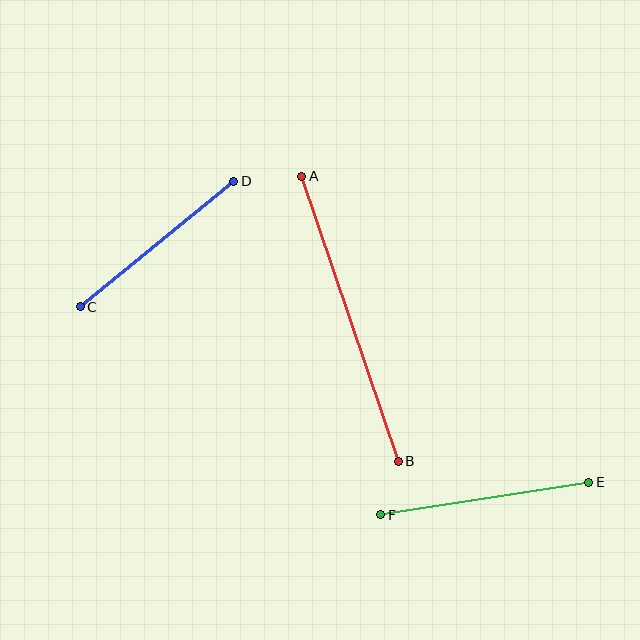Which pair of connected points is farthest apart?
Points A and B are farthest apart.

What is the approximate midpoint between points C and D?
The midpoint is at approximately (157, 244) pixels.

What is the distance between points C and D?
The distance is approximately 198 pixels.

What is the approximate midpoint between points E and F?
The midpoint is at approximately (485, 499) pixels.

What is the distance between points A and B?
The distance is approximately 301 pixels.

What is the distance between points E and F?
The distance is approximately 211 pixels.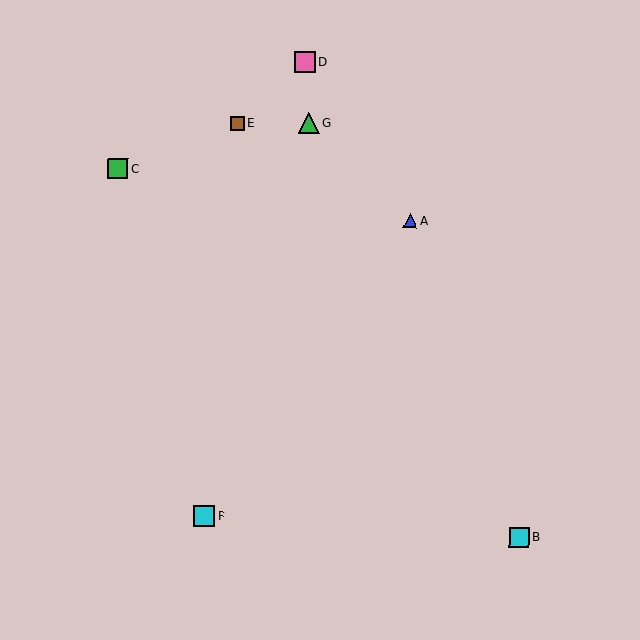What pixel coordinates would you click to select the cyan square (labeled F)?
Click at (204, 516) to select the cyan square F.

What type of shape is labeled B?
Shape B is a cyan square.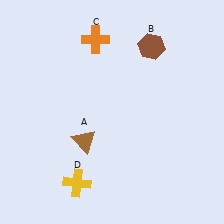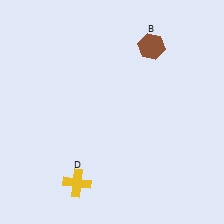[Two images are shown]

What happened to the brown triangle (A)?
The brown triangle (A) was removed in Image 2. It was in the bottom-left area of Image 1.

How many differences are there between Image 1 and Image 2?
There are 2 differences between the two images.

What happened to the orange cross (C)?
The orange cross (C) was removed in Image 2. It was in the top-left area of Image 1.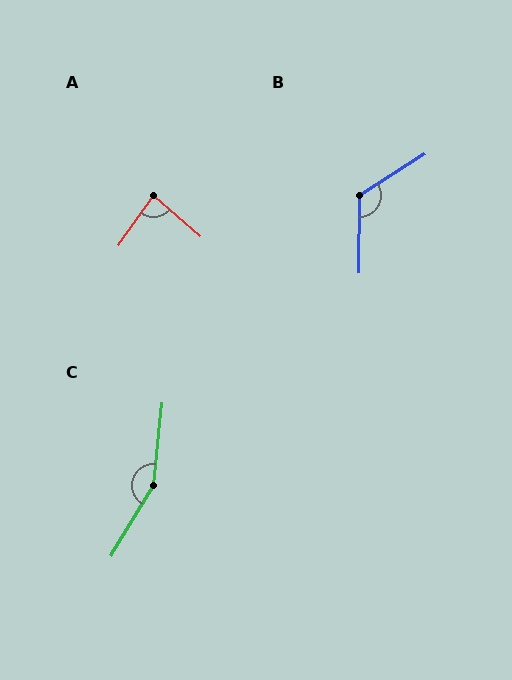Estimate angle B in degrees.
Approximately 123 degrees.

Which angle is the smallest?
A, at approximately 84 degrees.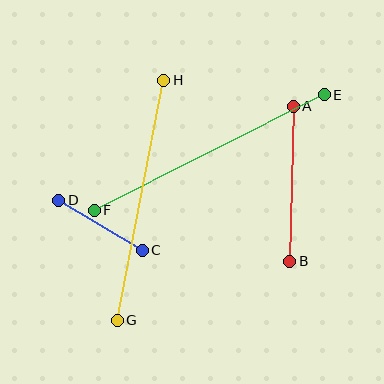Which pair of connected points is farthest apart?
Points E and F are farthest apart.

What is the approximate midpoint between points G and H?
The midpoint is at approximately (141, 200) pixels.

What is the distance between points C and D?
The distance is approximately 97 pixels.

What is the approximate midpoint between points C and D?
The midpoint is at approximately (101, 225) pixels.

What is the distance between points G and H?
The distance is approximately 244 pixels.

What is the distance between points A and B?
The distance is approximately 155 pixels.